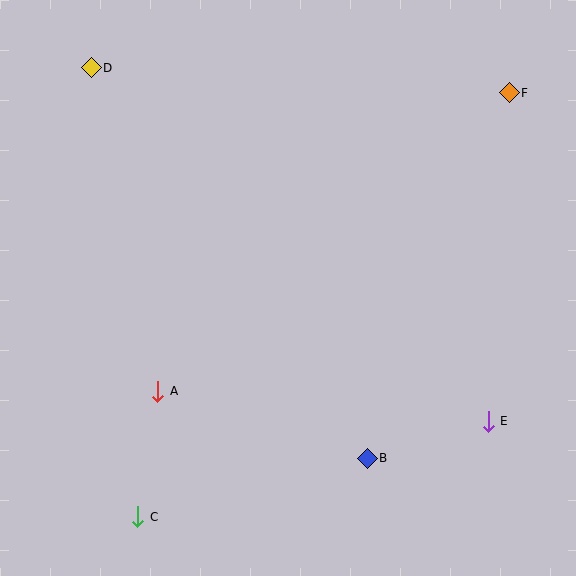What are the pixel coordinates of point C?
Point C is at (138, 517).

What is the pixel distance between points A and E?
The distance between A and E is 332 pixels.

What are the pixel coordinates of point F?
Point F is at (509, 93).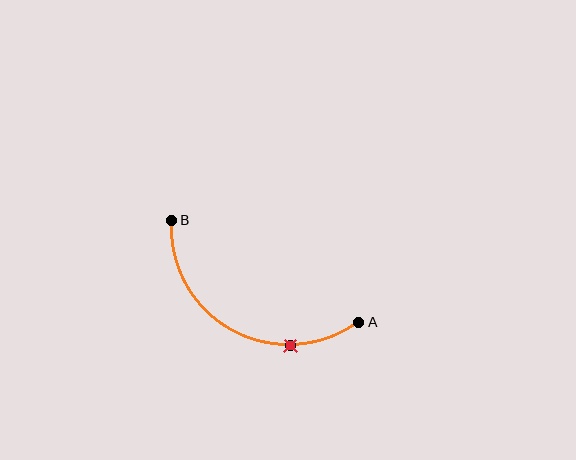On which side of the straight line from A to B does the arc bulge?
The arc bulges below the straight line connecting A and B.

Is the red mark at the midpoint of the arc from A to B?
No. The red mark lies on the arc but is closer to endpoint A. The arc midpoint would be at the point on the curve equidistant along the arc from both A and B.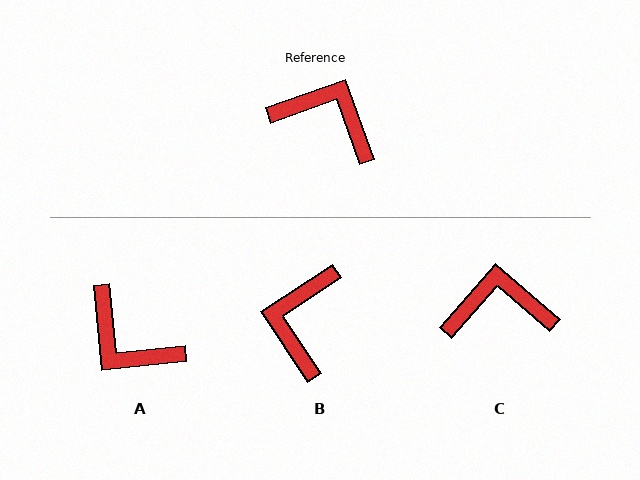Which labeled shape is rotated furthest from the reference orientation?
A, about 166 degrees away.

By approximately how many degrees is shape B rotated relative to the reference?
Approximately 104 degrees counter-clockwise.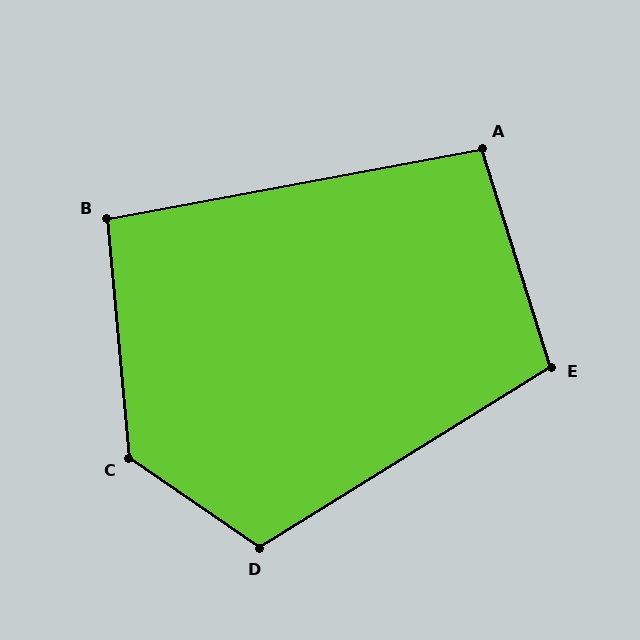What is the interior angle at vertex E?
Approximately 104 degrees (obtuse).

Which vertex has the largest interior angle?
C, at approximately 130 degrees.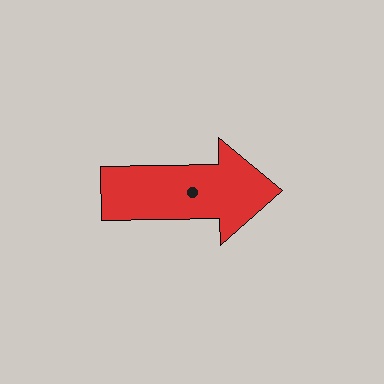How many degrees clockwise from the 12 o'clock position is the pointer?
Approximately 89 degrees.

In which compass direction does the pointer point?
East.